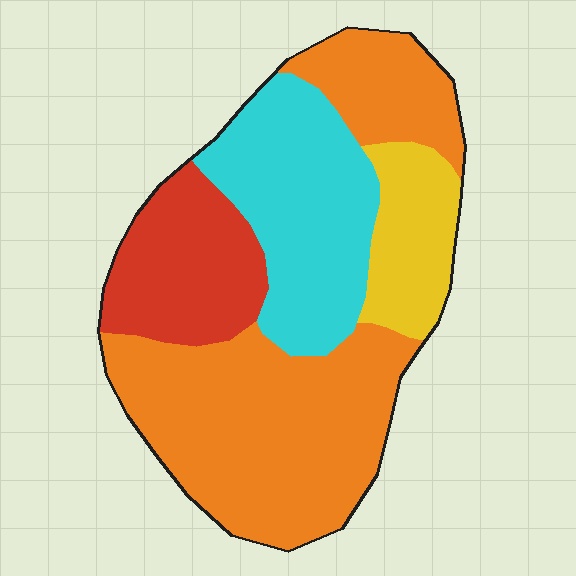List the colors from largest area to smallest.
From largest to smallest: orange, cyan, red, yellow.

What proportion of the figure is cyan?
Cyan covers about 25% of the figure.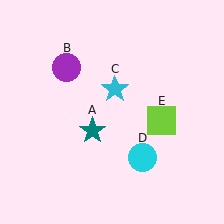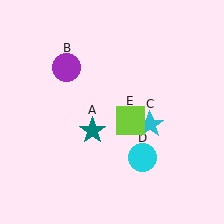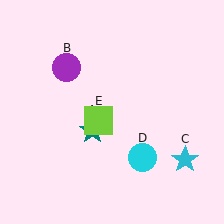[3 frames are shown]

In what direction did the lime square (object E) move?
The lime square (object E) moved left.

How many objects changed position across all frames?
2 objects changed position: cyan star (object C), lime square (object E).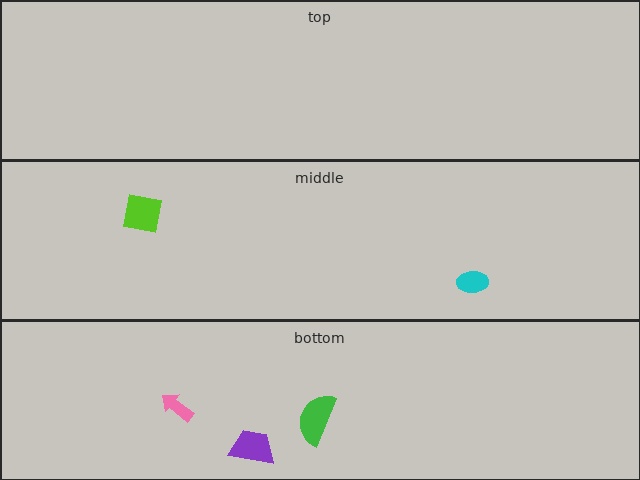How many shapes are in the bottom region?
3.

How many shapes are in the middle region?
2.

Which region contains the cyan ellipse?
The middle region.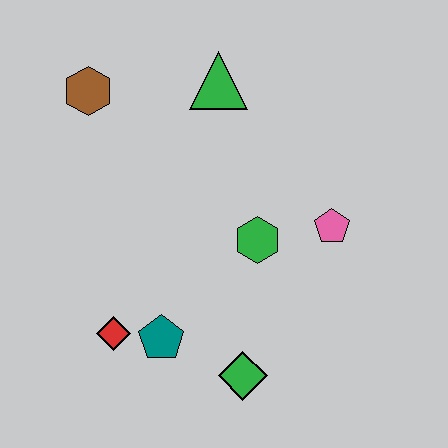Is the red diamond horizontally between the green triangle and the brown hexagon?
Yes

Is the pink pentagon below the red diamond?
No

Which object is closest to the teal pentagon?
The red diamond is closest to the teal pentagon.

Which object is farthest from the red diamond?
The green triangle is farthest from the red diamond.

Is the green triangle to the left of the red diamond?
No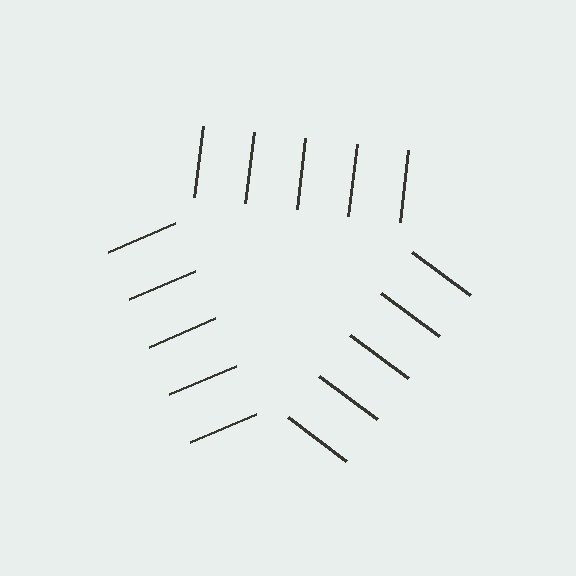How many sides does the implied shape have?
3 sides — the line-ends trace a triangle.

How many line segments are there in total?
15 — 5 along each of the 3 edges.